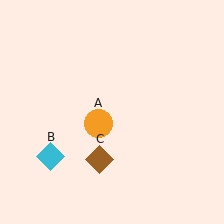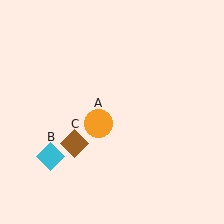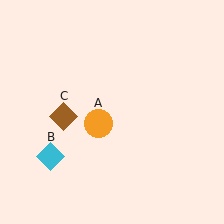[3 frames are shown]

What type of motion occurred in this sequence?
The brown diamond (object C) rotated clockwise around the center of the scene.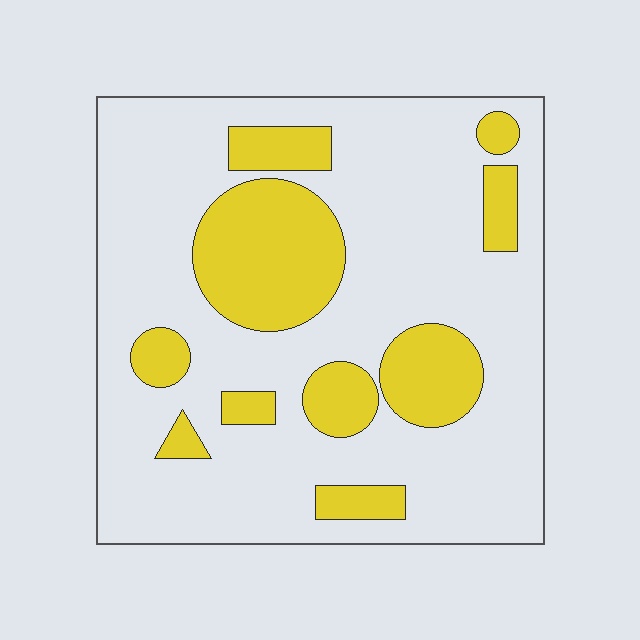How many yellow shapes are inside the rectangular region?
10.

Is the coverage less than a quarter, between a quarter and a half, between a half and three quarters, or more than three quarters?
Between a quarter and a half.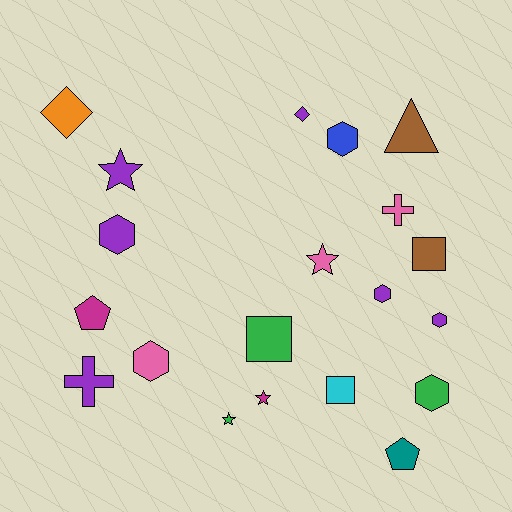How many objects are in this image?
There are 20 objects.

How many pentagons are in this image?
There are 2 pentagons.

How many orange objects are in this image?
There is 1 orange object.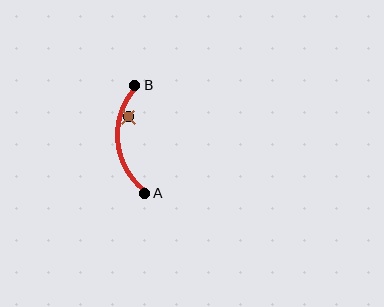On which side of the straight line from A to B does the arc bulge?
The arc bulges to the left of the straight line connecting A and B.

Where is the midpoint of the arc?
The arc midpoint is the point on the curve farthest from the straight line joining A and B. It sits to the left of that line.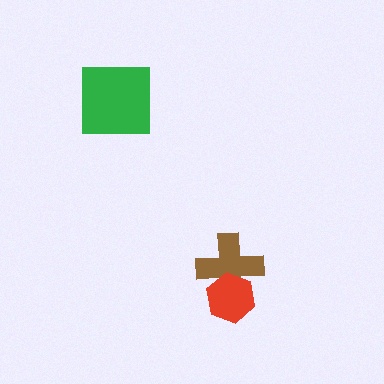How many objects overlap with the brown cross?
1 object overlaps with the brown cross.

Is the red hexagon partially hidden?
No, no other shape covers it.